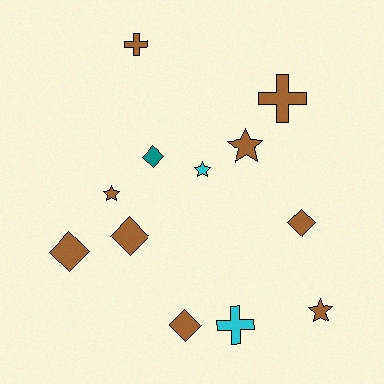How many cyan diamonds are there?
There are no cyan diamonds.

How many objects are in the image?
There are 12 objects.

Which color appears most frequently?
Brown, with 9 objects.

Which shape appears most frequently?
Diamond, with 5 objects.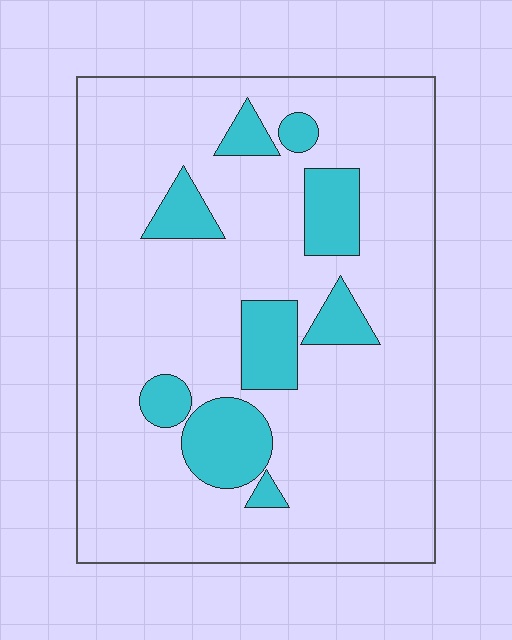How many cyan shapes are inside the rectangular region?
9.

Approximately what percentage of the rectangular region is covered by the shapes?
Approximately 15%.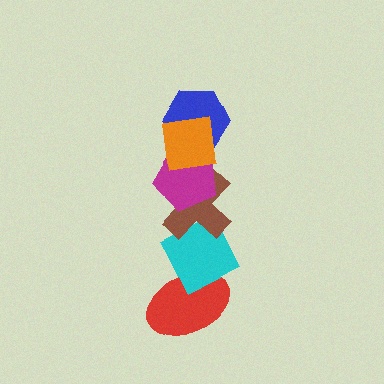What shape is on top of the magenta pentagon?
The blue hexagon is on top of the magenta pentagon.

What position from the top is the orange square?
The orange square is 1st from the top.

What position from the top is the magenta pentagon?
The magenta pentagon is 3rd from the top.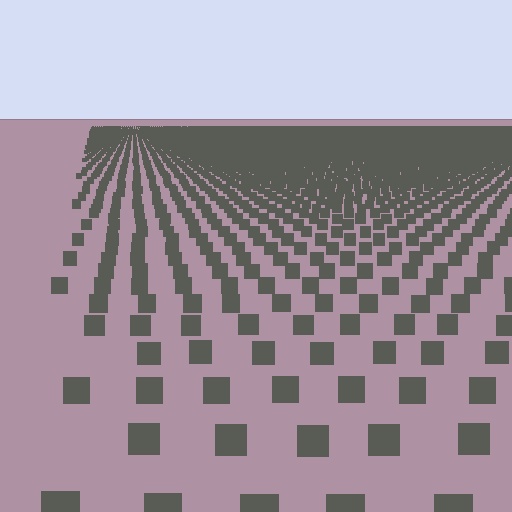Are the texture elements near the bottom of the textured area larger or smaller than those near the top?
Larger. Near the bottom, elements are closer to the viewer and appear at a bigger on-screen size.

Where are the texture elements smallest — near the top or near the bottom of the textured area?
Near the top.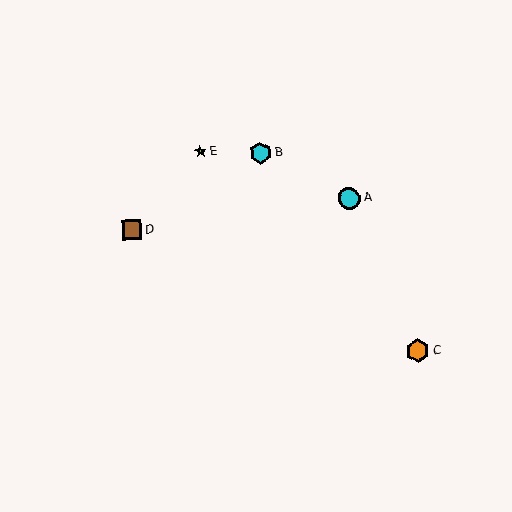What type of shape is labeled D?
Shape D is a brown square.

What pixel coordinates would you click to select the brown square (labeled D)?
Click at (132, 230) to select the brown square D.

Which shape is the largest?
The orange hexagon (labeled C) is the largest.